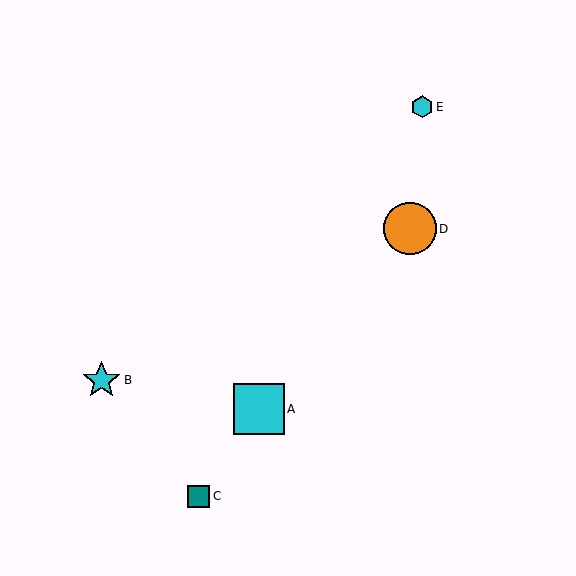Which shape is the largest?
The orange circle (labeled D) is the largest.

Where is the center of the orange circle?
The center of the orange circle is at (410, 229).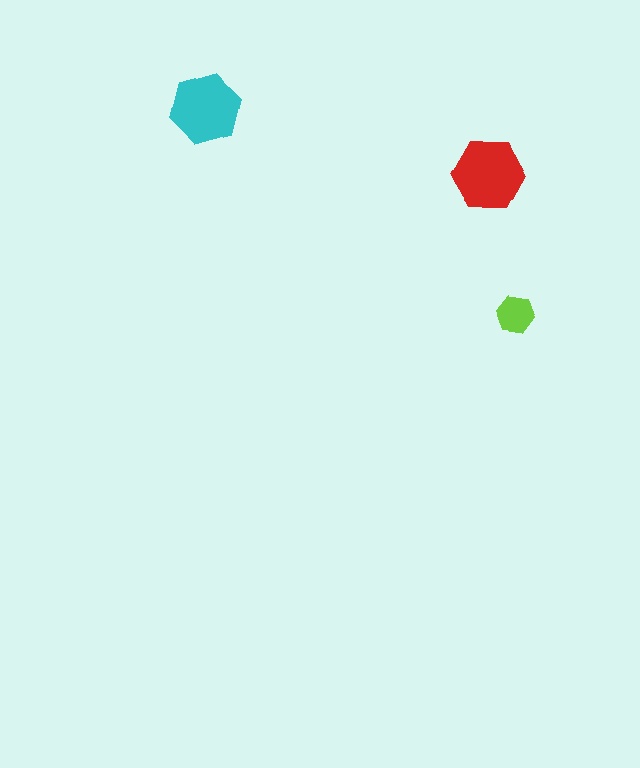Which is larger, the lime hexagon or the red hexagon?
The red one.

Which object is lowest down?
The lime hexagon is bottommost.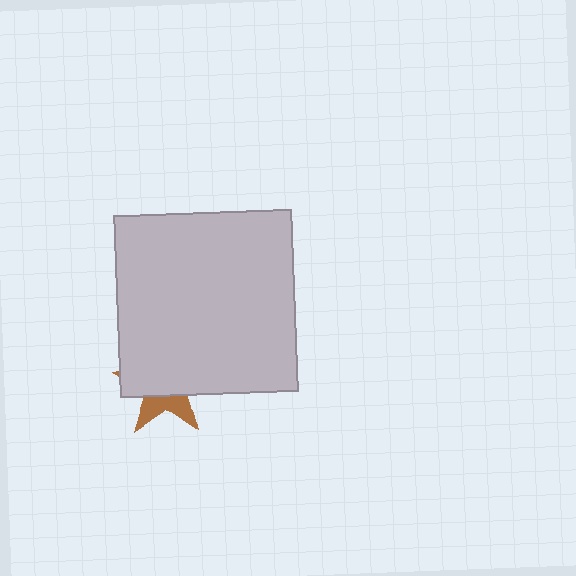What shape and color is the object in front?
The object in front is a light gray rectangle.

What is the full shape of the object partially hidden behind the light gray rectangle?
The partially hidden object is a brown star.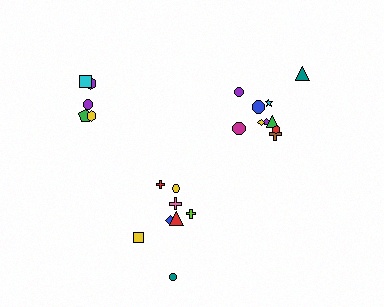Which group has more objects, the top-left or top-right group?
The top-right group.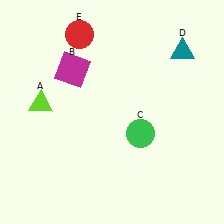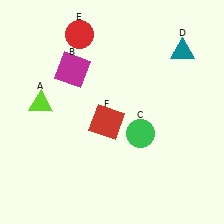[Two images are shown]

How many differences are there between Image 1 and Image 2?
There is 1 difference between the two images.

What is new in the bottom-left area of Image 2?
A red square (F) was added in the bottom-left area of Image 2.